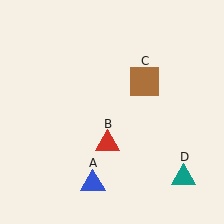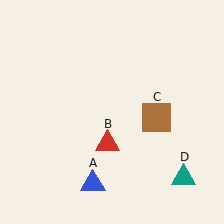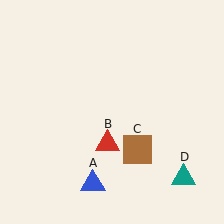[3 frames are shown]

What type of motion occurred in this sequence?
The brown square (object C) rotated clockwise around the center of the scene.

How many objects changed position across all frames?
1 object changed position: brown square (object C).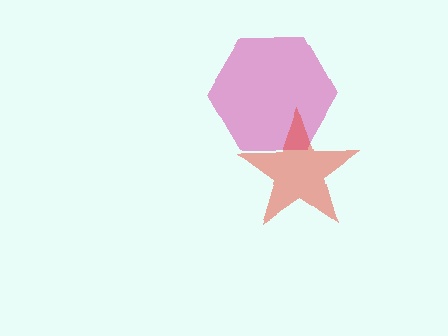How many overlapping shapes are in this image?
There are 2 overlapping shapes in the image.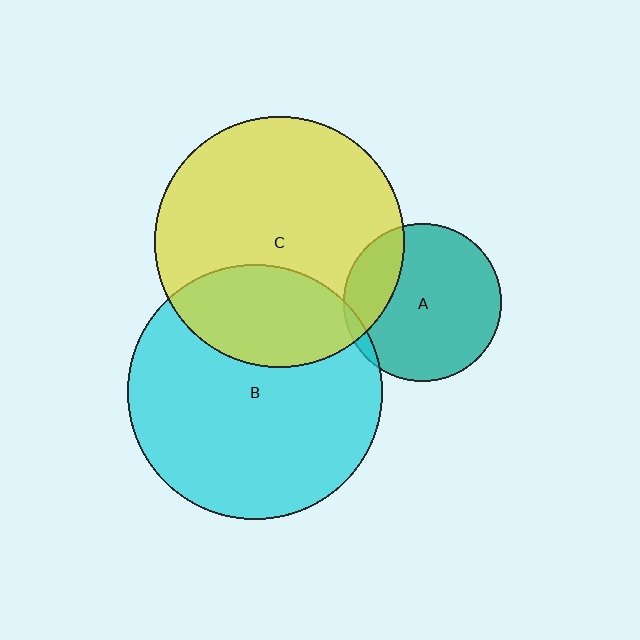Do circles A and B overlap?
Yes.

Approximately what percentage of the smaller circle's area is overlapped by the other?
Approximately 5%.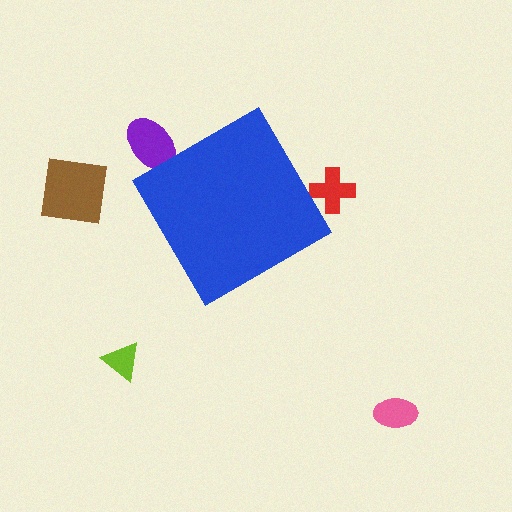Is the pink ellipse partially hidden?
No, the pink ellipse is fully visible.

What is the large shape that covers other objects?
A blue diamond.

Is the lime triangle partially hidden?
No, the lime triangle is fully visible.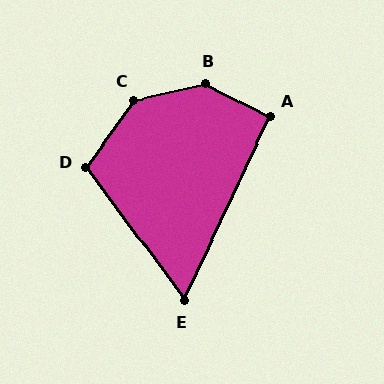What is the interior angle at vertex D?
Approximately 108 degrees (obtuse).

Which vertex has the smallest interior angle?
E, at approximately 62 degrees.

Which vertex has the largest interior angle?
B, at approximately 140 degrees.